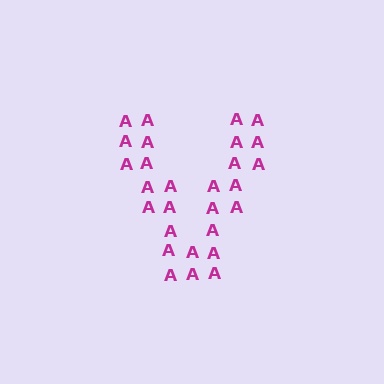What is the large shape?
The large shape is the letter V.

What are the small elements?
The small elements are letter A's.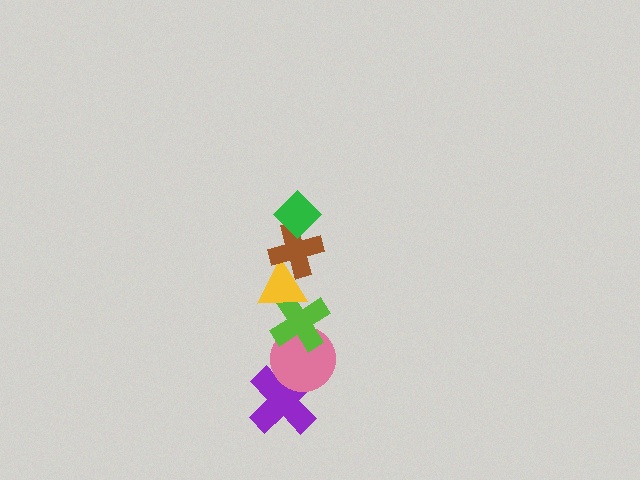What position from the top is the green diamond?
The green diamond is 1st from the top.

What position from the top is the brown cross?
The brown cross is 2nd from the top.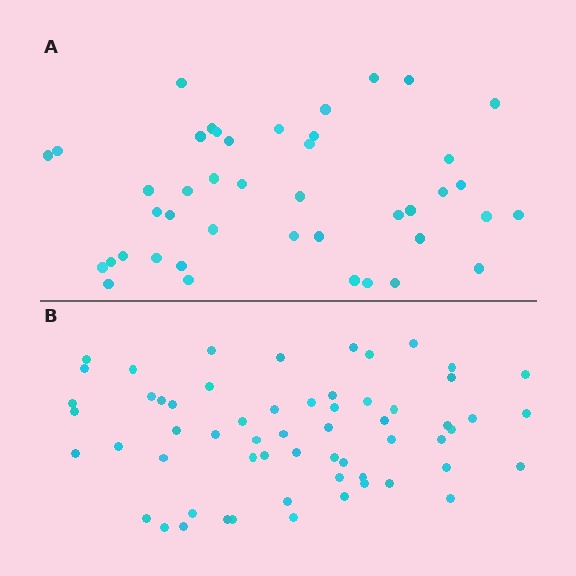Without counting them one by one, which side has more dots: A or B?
Region B (the bottom region) has more dots.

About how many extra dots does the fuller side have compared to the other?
Region B has approximately 15 more dots than region A.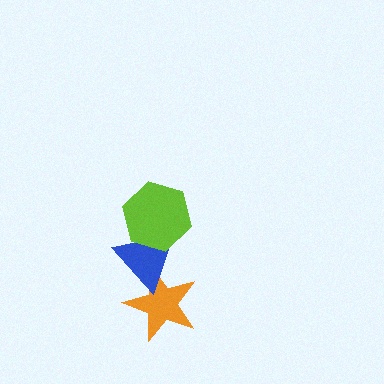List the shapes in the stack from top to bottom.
From top to bottom: the lime hexagon, the blue triangle, the orange star.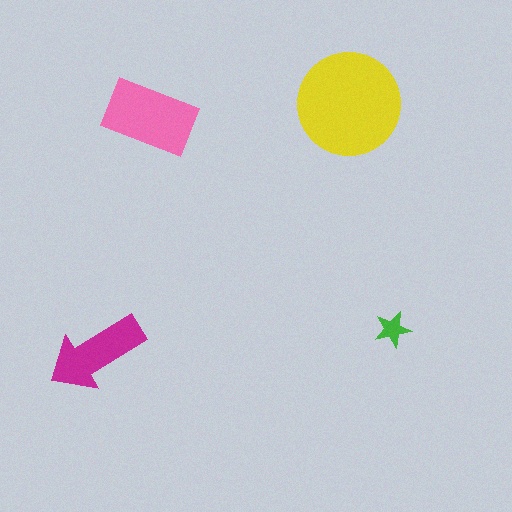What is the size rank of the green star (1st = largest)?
4th.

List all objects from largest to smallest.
The yellow circle, the pink rectangle, the magenta arrow, the green star.